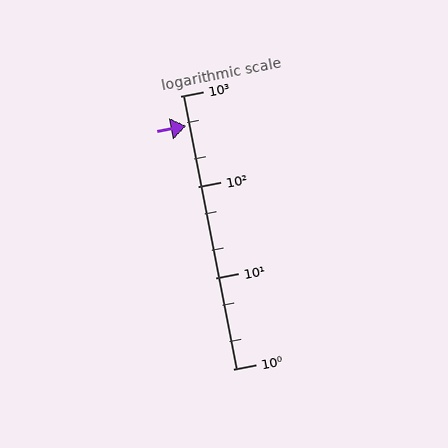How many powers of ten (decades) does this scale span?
The scale spans 3 decades, from 1 to 1000.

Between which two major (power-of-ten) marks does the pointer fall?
The pointer is between 100 and 1000.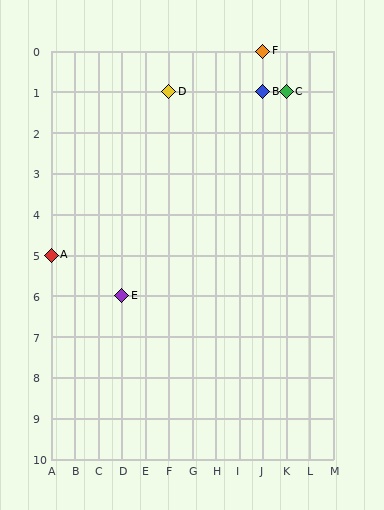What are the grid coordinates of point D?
Point D is at grid coordinates (F, 1).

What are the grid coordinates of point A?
Point A is at grid coordinates (A, 5).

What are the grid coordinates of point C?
Point C is at grid coordinates (K, 1).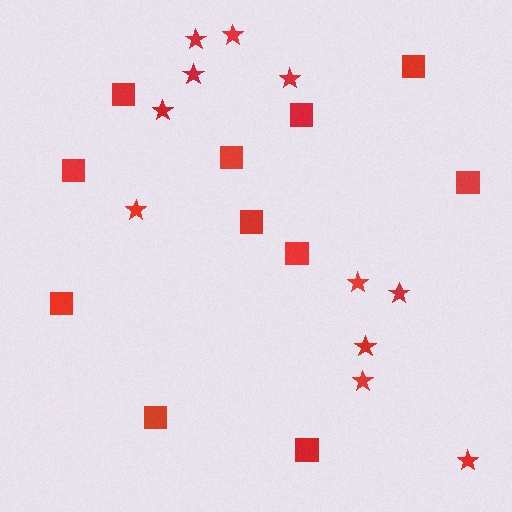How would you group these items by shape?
There are 2 groups: one group of squares (11) and one group of stars (11).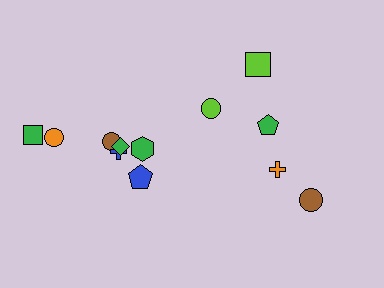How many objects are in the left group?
There are 7 objects.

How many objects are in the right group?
There are 5 objects.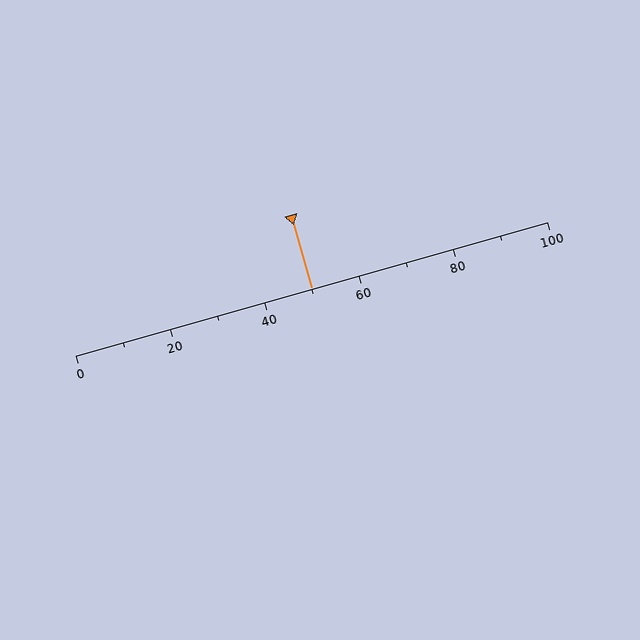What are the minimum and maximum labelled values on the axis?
The axis runs from 0 to 100.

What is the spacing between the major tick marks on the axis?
The major ticks are spaced 20 apart.